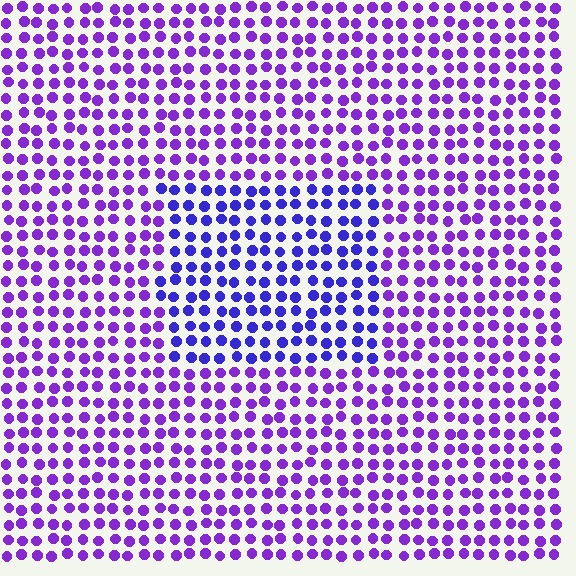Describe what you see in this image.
The image is filled with small purple elements in a uniform arrangement. A rectangle-shaped region is visible where the elements are tinted to a slightly different hue, forming a subtle color boundary.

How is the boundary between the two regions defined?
The boundary is defined purely by a slight shift in hue (about 29 degrees). Spacing, size, and orientation are identical on both sides.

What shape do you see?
I see a rectangle.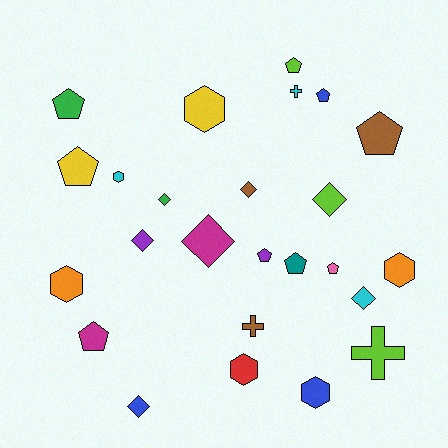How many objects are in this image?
There are 25 objects.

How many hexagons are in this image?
There are 6 hexagons.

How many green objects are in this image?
There are 2 green objects.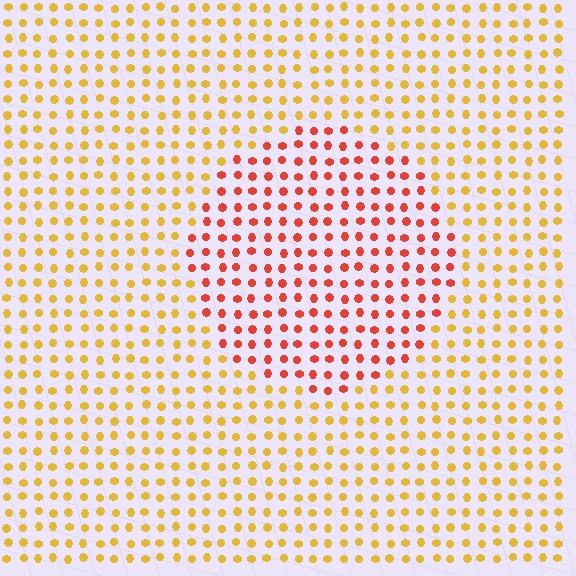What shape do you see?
I see a circle.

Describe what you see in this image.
The image is filled with small yellow elements in a uniform arrangement. A circle-shaped region is visible where the elements are tinted to a slightly different hue, forming a subtle color boundary.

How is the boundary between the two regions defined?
The boundary is defined purely by a slight shift in hue (about 42 degrees). Spacing, size, and orientation are identical on both sides.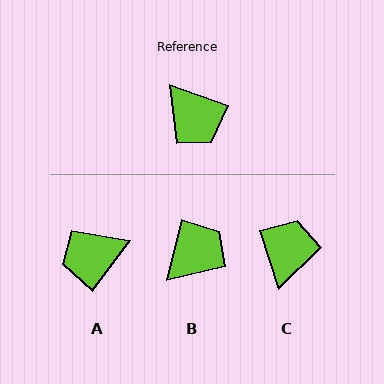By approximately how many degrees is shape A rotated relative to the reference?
Approximately 107 degrees clockwise.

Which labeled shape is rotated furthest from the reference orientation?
C, about 128 degrees away.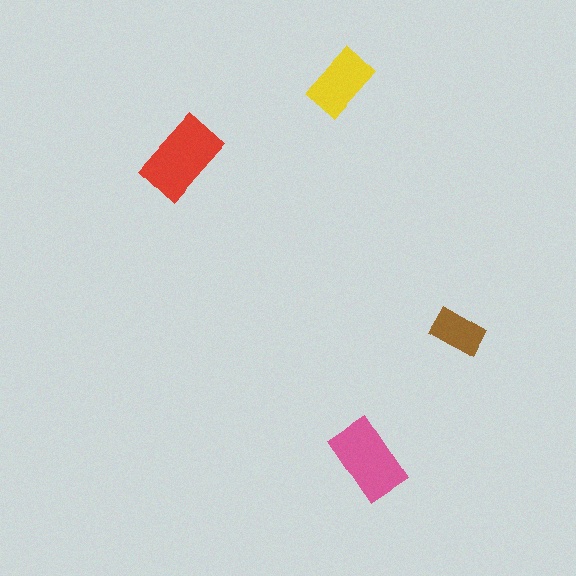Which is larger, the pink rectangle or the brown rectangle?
The pink one.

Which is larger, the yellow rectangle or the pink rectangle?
The pink one.